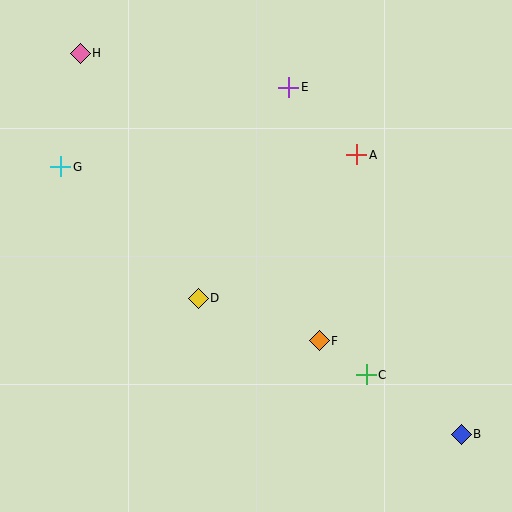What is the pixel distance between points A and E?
The distance between A and E is 96 pixels.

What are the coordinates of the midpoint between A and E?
The midpoint between A and E is at (323, 121).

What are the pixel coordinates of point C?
Point C is at (366, 375).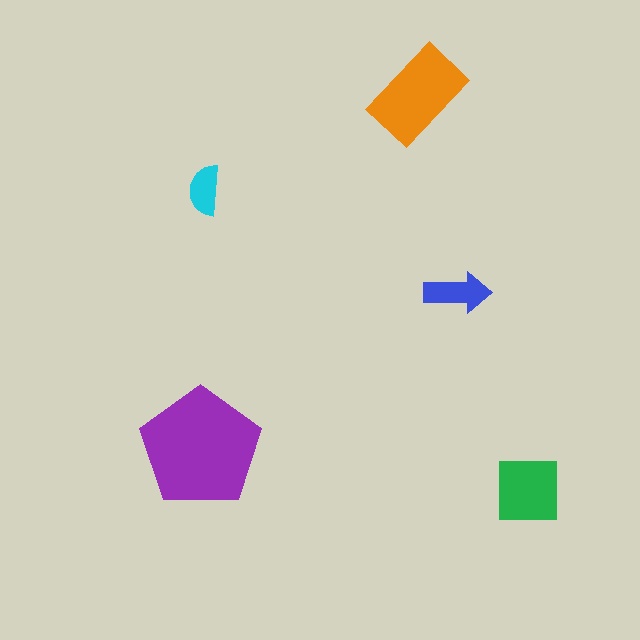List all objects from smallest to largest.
The cyan semicircle, the blue arrow, the green square, the orange rectangle, the purple pentagon.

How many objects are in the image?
There are 5 objects in the image.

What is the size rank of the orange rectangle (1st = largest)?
2nd.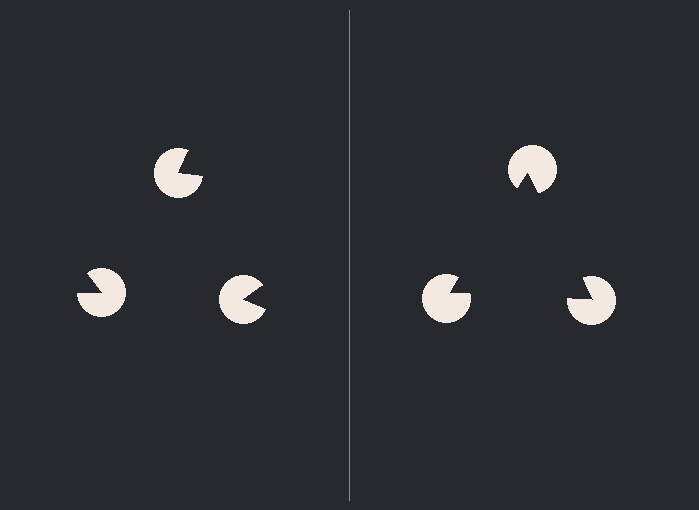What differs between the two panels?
The pac-man discs are positioned identically on both sides; only the wedge orientations differ. On the right they align to a triangle; on the left they are misaligned.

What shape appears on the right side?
An illusory triangle.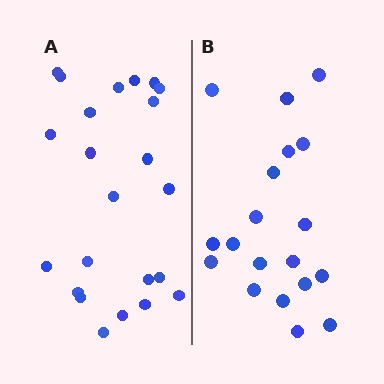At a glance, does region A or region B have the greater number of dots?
Region A (the left region) has more dots.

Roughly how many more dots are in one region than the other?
Region A has about 4 more dots than region B.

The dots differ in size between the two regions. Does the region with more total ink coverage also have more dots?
No. Region B has more total ink coverage because its dots are larger, but region A actually contains more individual dots. Total area can be misleading — the number of items is what matters here.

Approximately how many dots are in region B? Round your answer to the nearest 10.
About 20 dots. (The exact count is 19, which rounds to 20.)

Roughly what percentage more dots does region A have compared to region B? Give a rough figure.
About 20% more.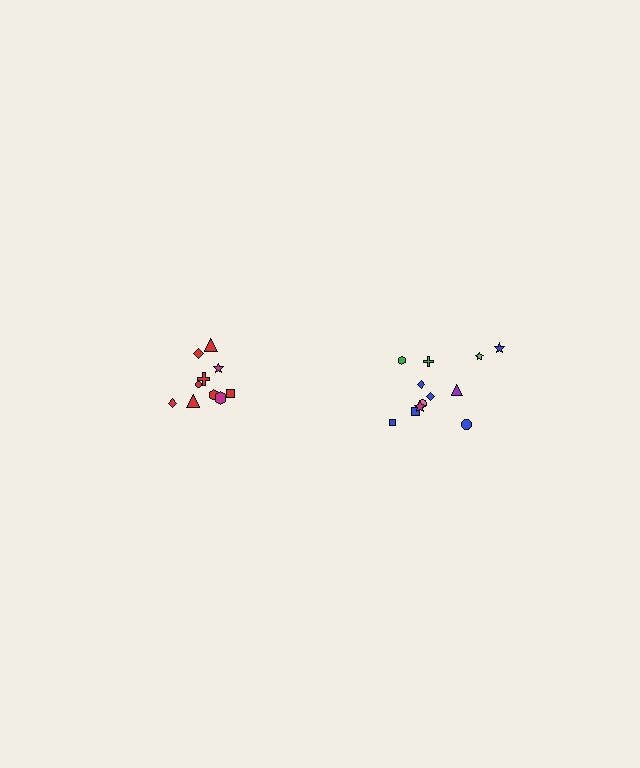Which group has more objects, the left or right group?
The right group.